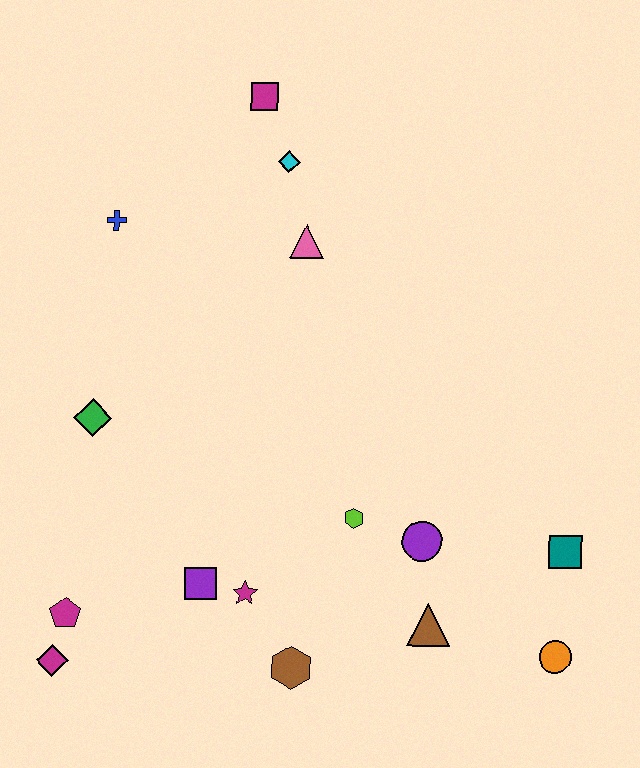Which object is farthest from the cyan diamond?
The orange circle is farthest from the cyan diamond.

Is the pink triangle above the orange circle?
Yes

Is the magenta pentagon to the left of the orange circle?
Yes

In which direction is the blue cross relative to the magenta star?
The blue cross is above the magenta star.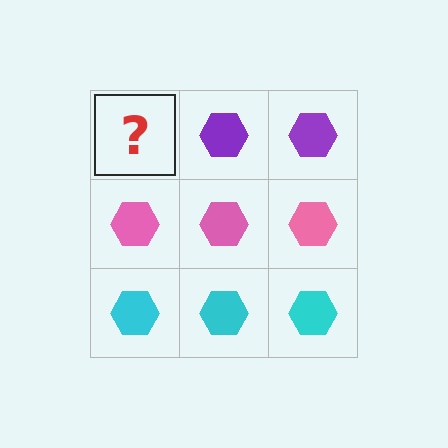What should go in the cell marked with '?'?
The missing cell should contain a purple hexagon.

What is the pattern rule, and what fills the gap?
The rule is that each row has a consistent color. The gap should be filled with a purple hexagon.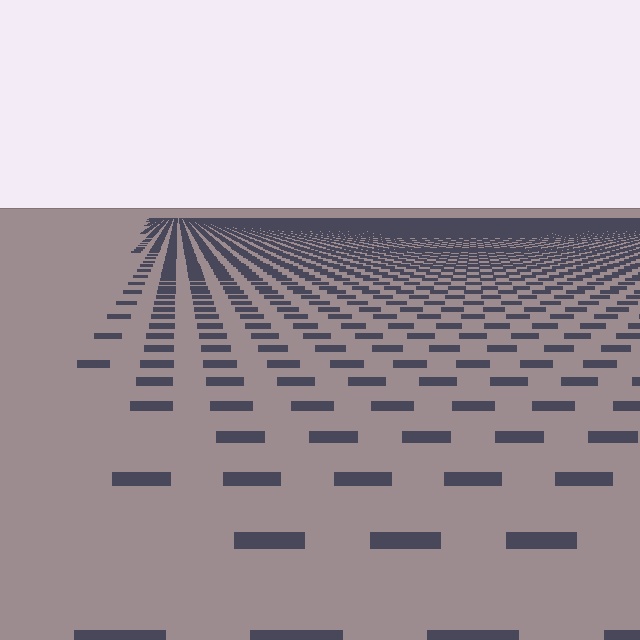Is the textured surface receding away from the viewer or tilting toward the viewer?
The surface is receding away from the viewer. Texture elements get smaller and denser toward the top.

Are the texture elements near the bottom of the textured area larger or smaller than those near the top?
Larger. Near the bottom, elements are closer to the viewer and appear at a bigger on-screen size.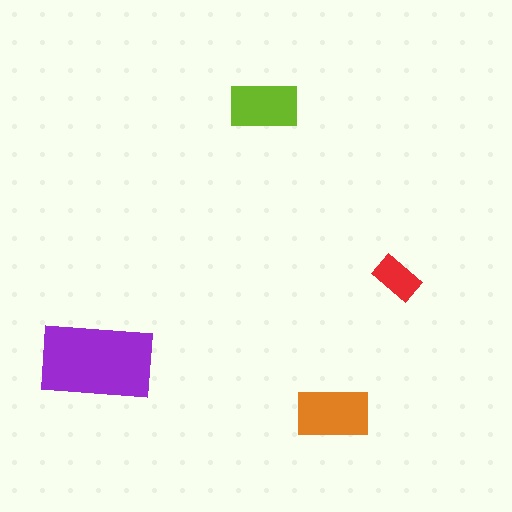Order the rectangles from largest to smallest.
the purple one, the orange one, the lime one, the red one.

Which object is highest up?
The lime rectangle is topmost.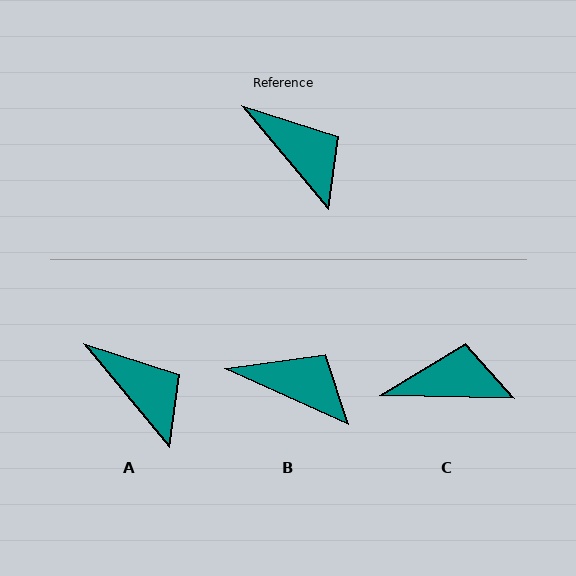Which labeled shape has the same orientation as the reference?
A.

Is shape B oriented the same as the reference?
No, it is off by about 26 degrees.